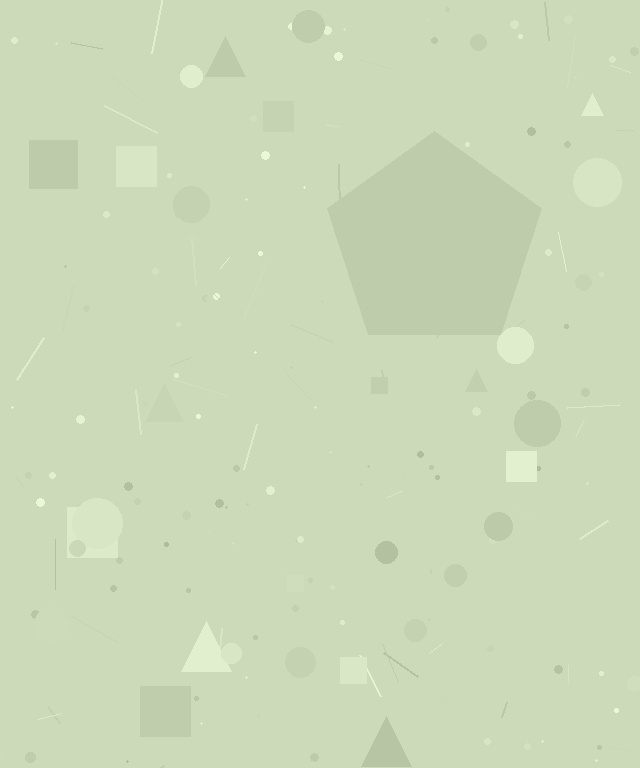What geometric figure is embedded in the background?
A pentagon is embedded in the background.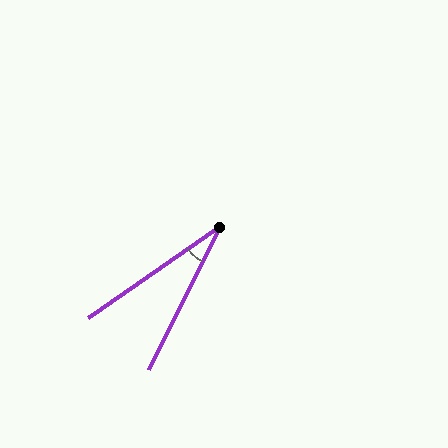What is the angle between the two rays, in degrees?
Approximately 29 degrees.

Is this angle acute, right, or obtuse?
It is acute.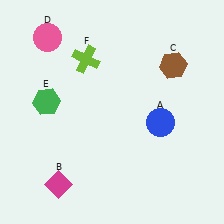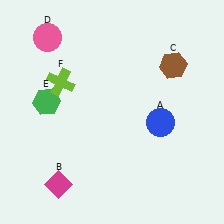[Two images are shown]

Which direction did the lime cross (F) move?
The lime cross (F) moved left.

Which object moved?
The lime cross (F) moved left.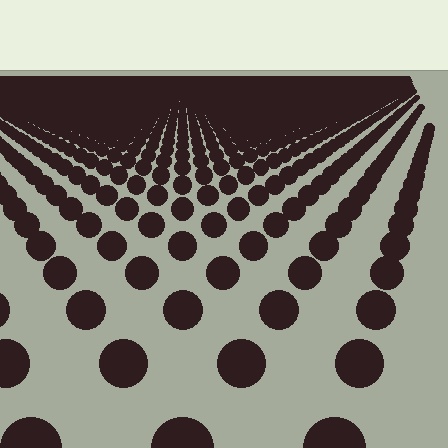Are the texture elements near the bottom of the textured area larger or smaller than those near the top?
Larger. Near the bottom, elements are closer to the viewer and appear at a bigger on-screen size.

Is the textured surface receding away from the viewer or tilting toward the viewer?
The surface is receding away from the viewer. Texture elements get smaller and denser toward the top.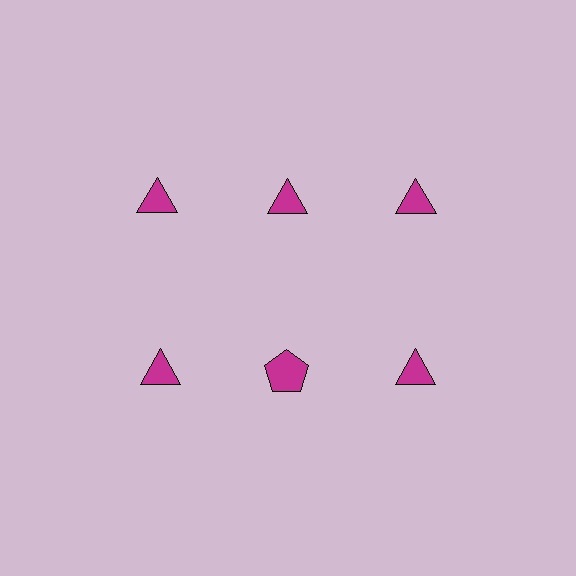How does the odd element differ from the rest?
It has a different shape: pentagon instead of triangle.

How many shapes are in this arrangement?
There are 6 shapes arranged in a grid pattern.